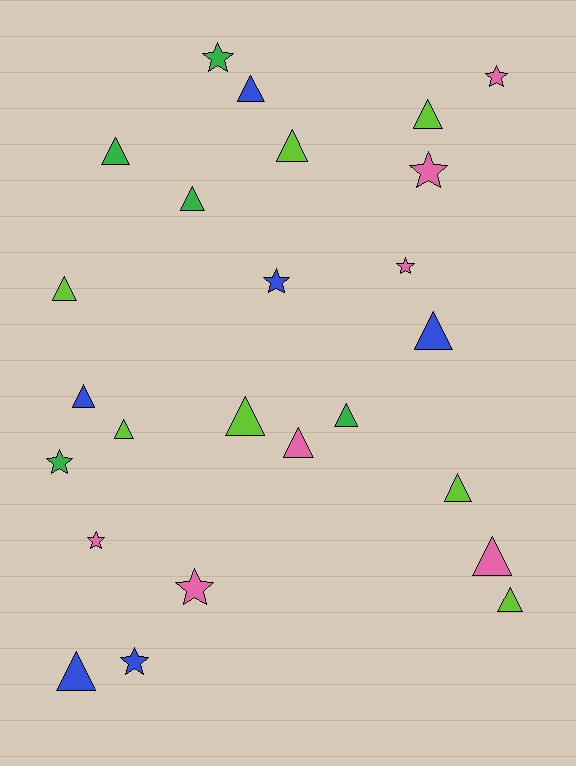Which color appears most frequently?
Pink, with 7 objects.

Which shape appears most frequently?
Triangle, with 16 objects.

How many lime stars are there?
There are no lime stars.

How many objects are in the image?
There are 25 objects.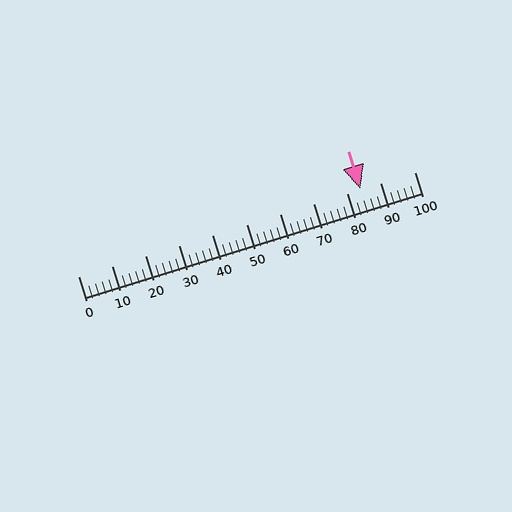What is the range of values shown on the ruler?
The ruler shows values from 0 to 100.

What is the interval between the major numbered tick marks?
The major tick marks are spaced 10 units apart.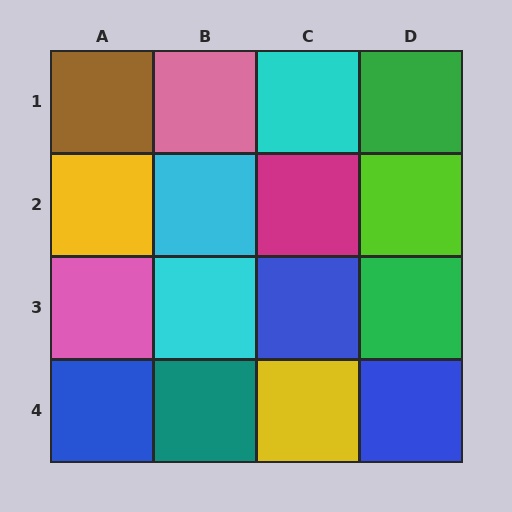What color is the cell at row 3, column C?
Blue.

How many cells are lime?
1 cell is lime.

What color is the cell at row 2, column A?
Yellow.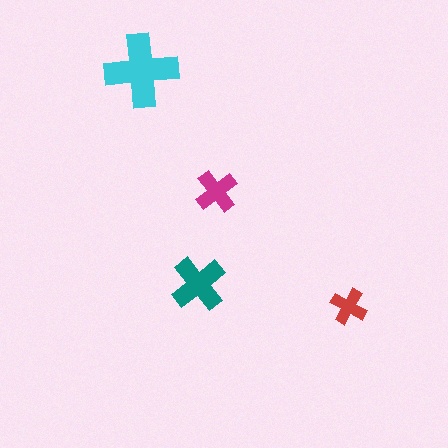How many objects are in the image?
There are 4 objects in the image.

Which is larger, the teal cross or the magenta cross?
The teal one.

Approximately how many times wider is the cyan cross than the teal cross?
About 1.5 times wider.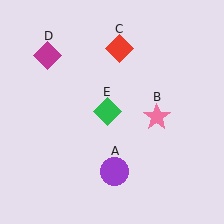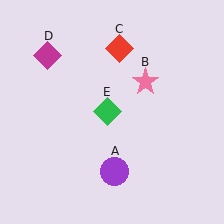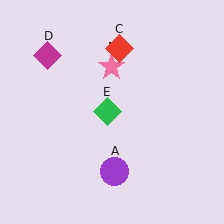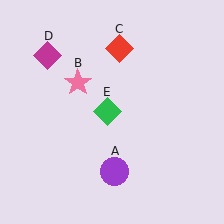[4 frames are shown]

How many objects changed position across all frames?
1 object changed position: pink star (object B).